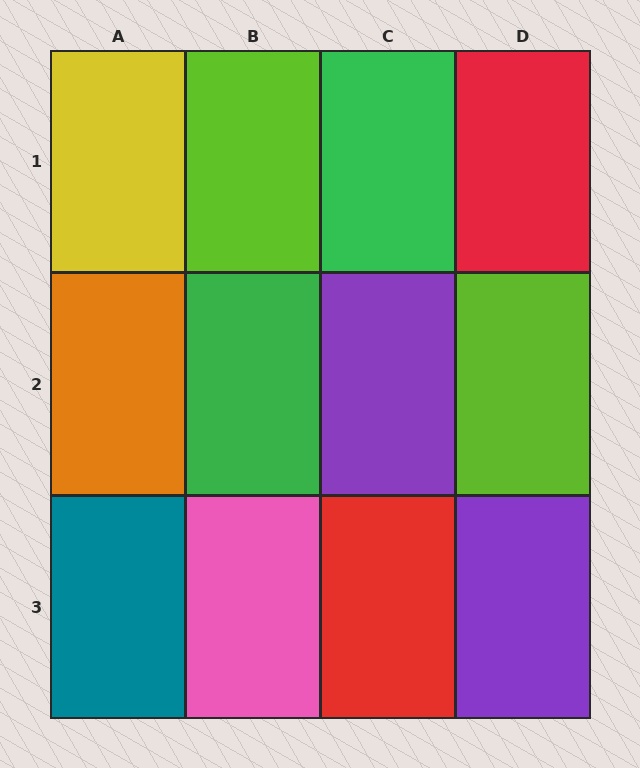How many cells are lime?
2 cells are lime.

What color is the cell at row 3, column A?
Teal.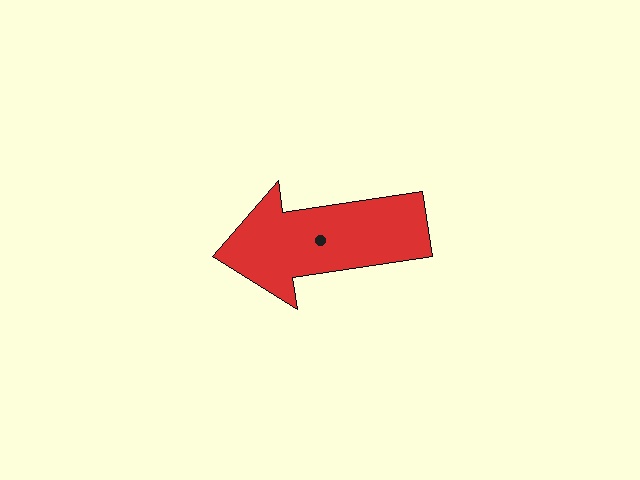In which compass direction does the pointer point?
West.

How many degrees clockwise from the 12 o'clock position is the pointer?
Approximately 261 degrees.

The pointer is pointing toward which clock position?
Roughly 9 o'clock.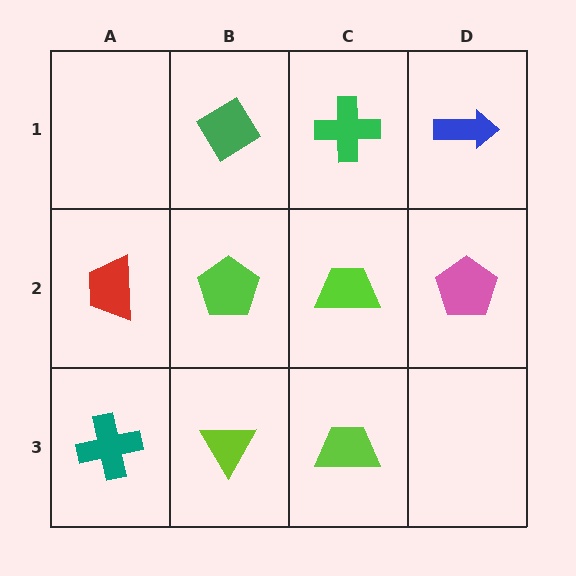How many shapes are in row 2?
4 shapes.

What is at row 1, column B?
A green diamond.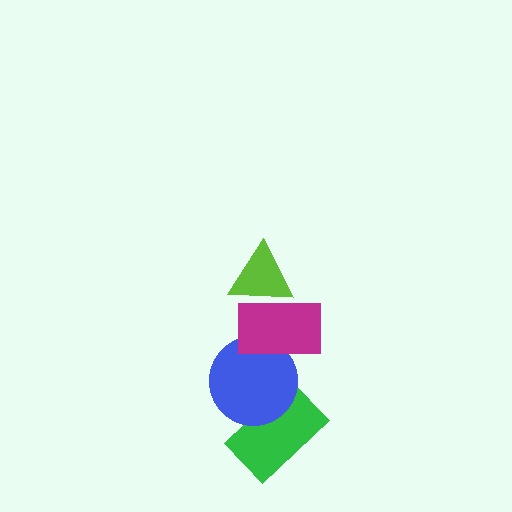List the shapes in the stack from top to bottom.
From top to bottom: the lime triangle, the magenta rectangle, the blue circle, the green rectangle.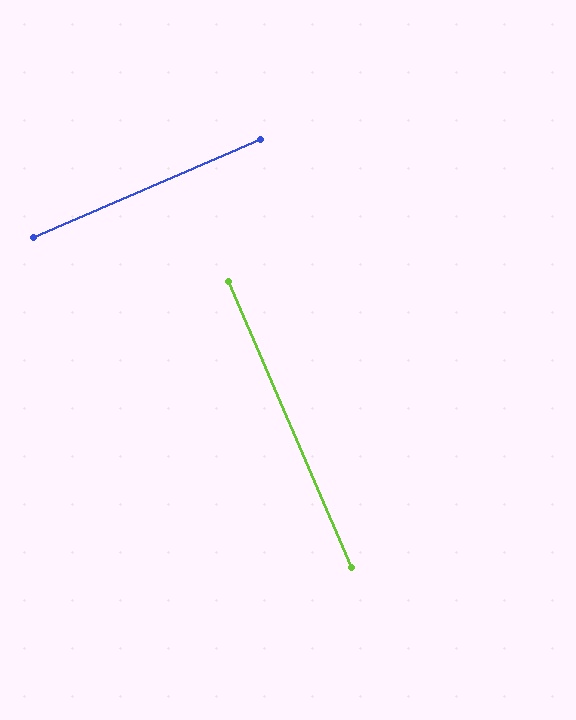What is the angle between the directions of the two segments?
Approximately 90 degrees.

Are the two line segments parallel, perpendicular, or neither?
Perpendicular — they meet at approximately 90°.